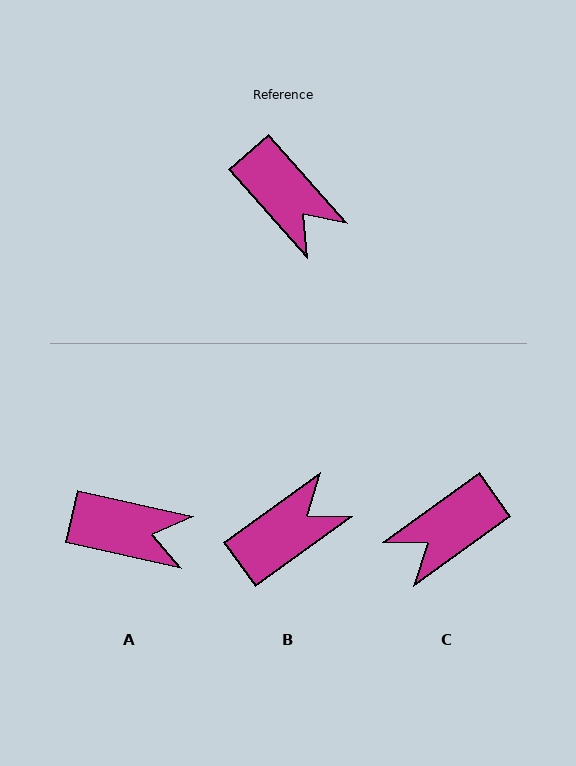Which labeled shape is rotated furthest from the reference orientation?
C, about 96 degrees away.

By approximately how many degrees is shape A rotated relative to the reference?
Approximately 36 degrees counter-clockwise.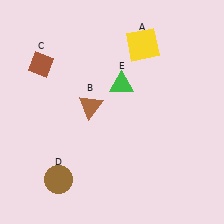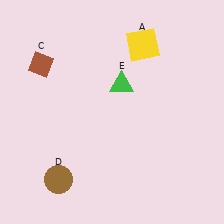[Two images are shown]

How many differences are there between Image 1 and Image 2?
There is 1 difference between the two images.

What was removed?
The brown triangle (B) was removed in Image 2.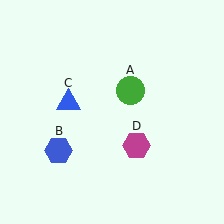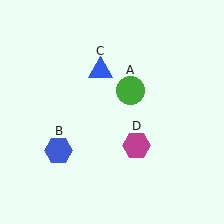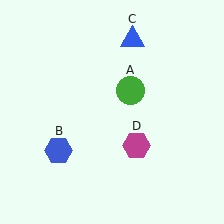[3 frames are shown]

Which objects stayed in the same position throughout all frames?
Green circle (object A) and blue hexagon (object B) and magenta hexagon (object D) remained stationary.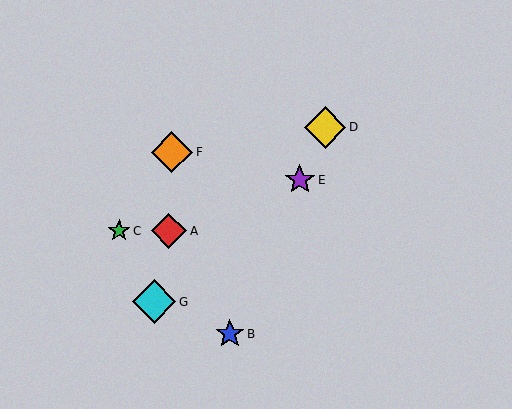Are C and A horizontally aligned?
Yes, both are at y≈231.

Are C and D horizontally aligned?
No, C is at y≈231 and D is at y≈127.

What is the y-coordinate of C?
Object C is at y≈231.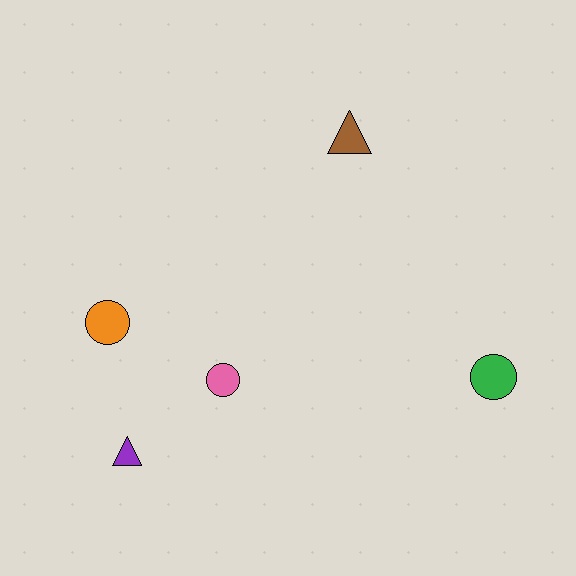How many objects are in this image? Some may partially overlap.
There are 5 objects.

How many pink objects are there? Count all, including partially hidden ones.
There is 1 pink object.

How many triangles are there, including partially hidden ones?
There are 2 triangles.